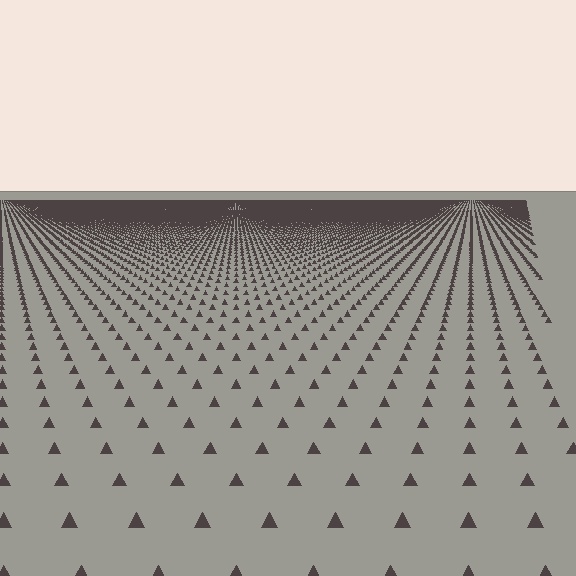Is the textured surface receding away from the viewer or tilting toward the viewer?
The surface is receding away from the viewer. Texture elements get smaller and denser toward the top.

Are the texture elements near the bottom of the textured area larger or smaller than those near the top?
Larger. Near the bottom, elements are closer to the viewer and appear at a bigger on-screen size.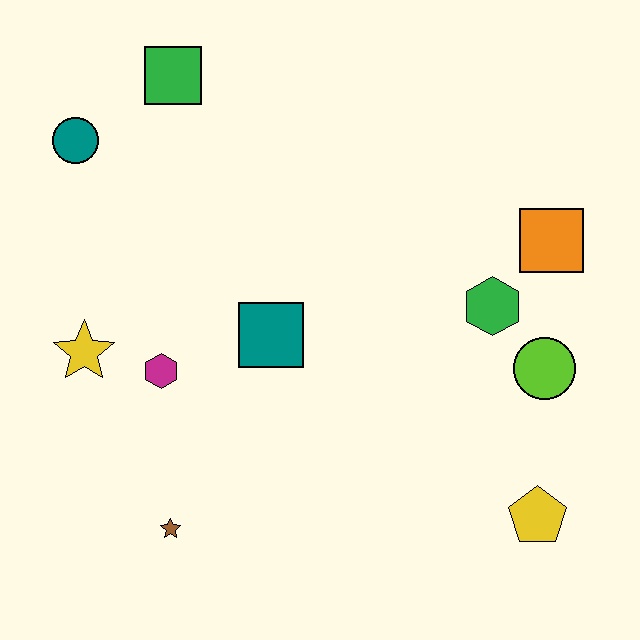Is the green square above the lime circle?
Yes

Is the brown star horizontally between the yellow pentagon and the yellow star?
Yes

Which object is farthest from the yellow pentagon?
The teal circle is farthest from the yellow pentagon.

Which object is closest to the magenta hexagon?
The yellow star is closest to the magenta hexagon.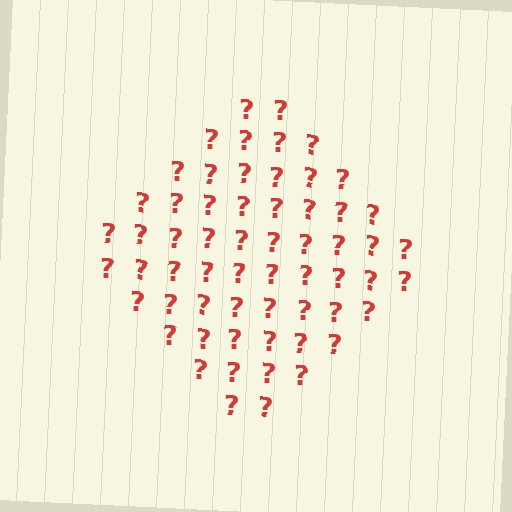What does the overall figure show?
The overall figure shows a diamond.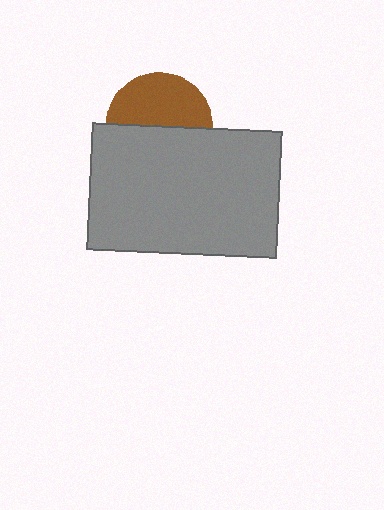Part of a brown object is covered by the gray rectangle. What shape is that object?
It is a circle.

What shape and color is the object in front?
The object in front is a gray rectangle.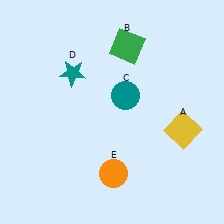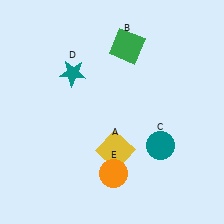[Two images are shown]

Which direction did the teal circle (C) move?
The teal circle (C) moved down.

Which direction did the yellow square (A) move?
The yellow square (A) moved left.